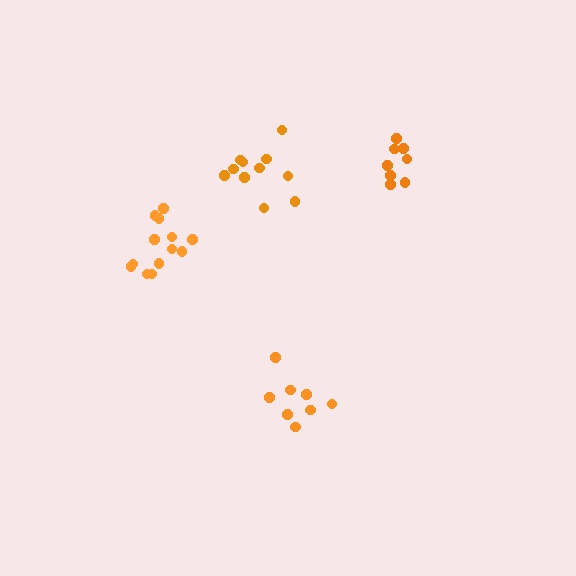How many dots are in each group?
Group 1: 8 dots, Group 2: 8 dots, Group 3: 11 dots, Group 4: 13 dots (40 total).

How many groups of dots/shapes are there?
There are 4 groups.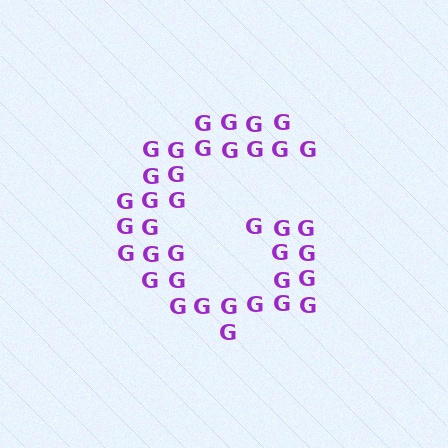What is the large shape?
The large shape is the letter G.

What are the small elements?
The small elements are letter G's.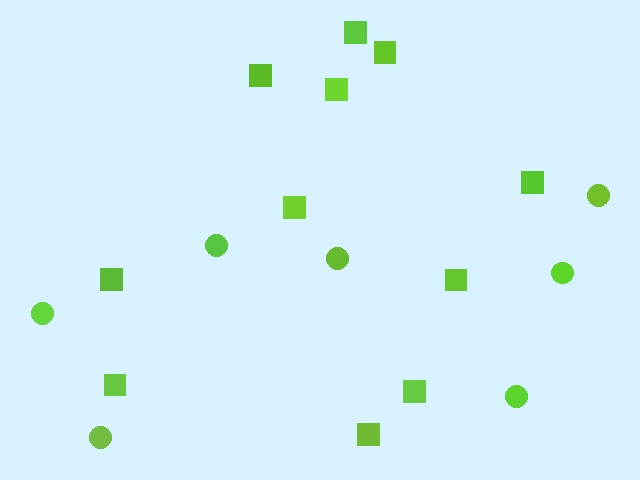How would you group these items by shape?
There are 2 groups: one group of squares (11) and one group of circles (7).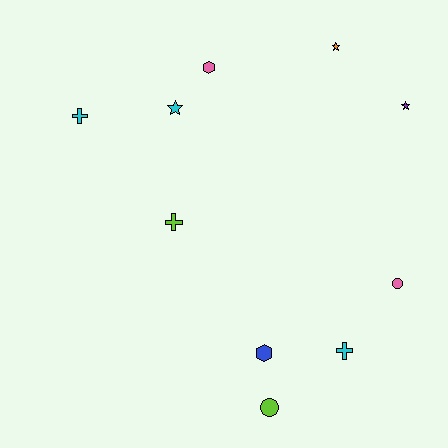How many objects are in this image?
There are 10 objects.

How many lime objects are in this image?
There are 2 lime objects.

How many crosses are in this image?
There are 3 crosses.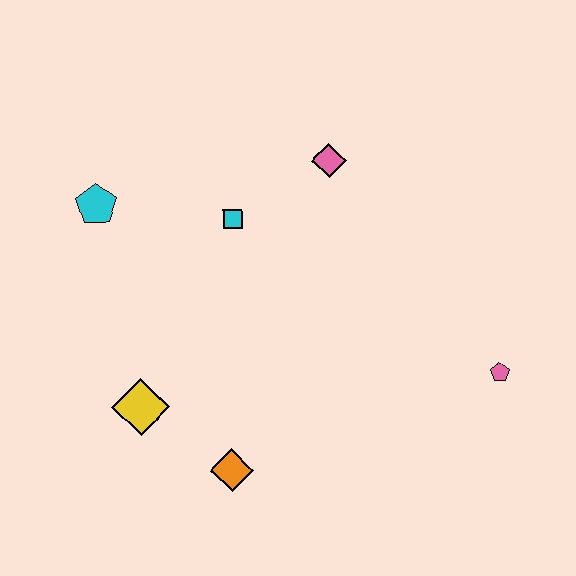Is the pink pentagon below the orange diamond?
No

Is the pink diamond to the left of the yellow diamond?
No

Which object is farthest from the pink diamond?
The orange diamond is farthest from the pink diamond.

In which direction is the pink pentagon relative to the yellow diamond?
The pink pentagon is to the right of the yellow diamond.